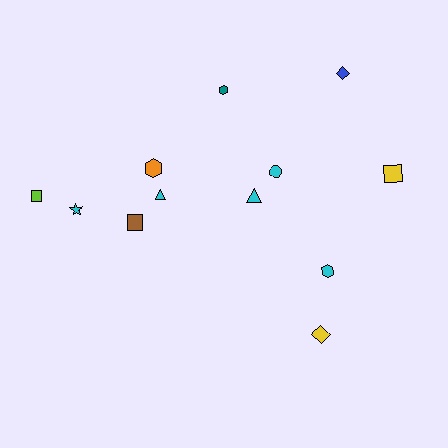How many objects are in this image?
There are 12 objects.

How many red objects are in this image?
There are no red objects.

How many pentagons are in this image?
There are no pentagons.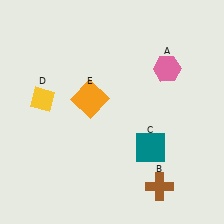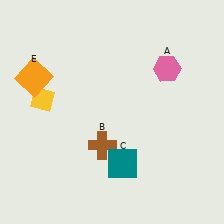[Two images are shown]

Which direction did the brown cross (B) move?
The brown cross (B) moved left.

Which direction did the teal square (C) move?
The teal square (C) moved left.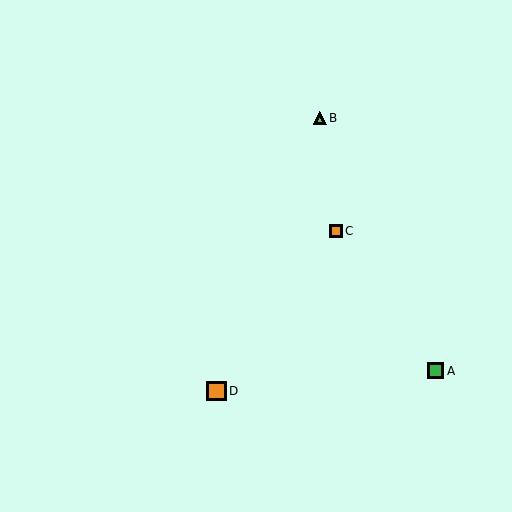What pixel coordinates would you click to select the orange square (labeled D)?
Click at (217, 391) to select the orange square D.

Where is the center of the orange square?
The center of the orange square is at (336, 231).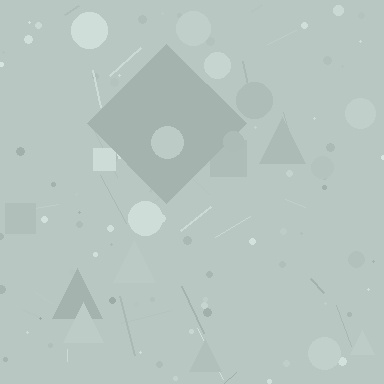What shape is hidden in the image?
A diamond is hidden in the image.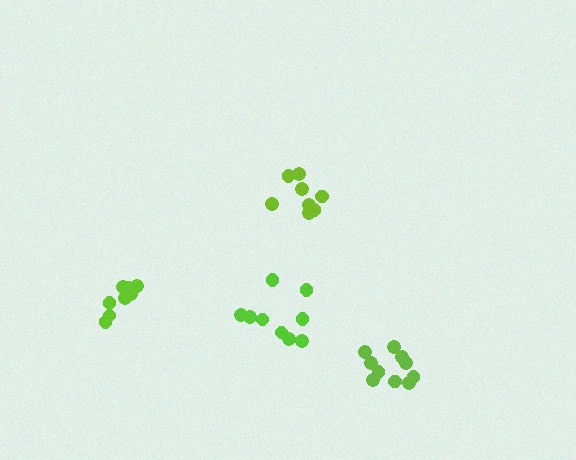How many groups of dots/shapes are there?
There are 4 groups.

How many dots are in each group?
Group 1: 10 dots, Group 2: 9 dots, Group 3: 9 dots, Group 4: 8 dots (36 total).